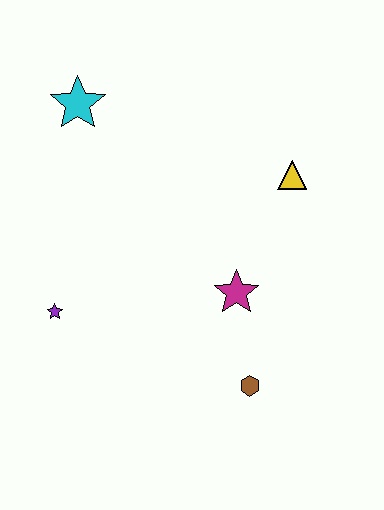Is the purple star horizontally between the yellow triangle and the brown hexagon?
No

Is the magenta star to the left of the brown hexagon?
Yes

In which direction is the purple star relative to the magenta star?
The purple star is to the left of the magenta star.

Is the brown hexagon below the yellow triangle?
Yes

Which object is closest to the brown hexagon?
The magenta star is closest to the brown hexagon.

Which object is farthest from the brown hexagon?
The cyan star is farthest from the brown hexagon.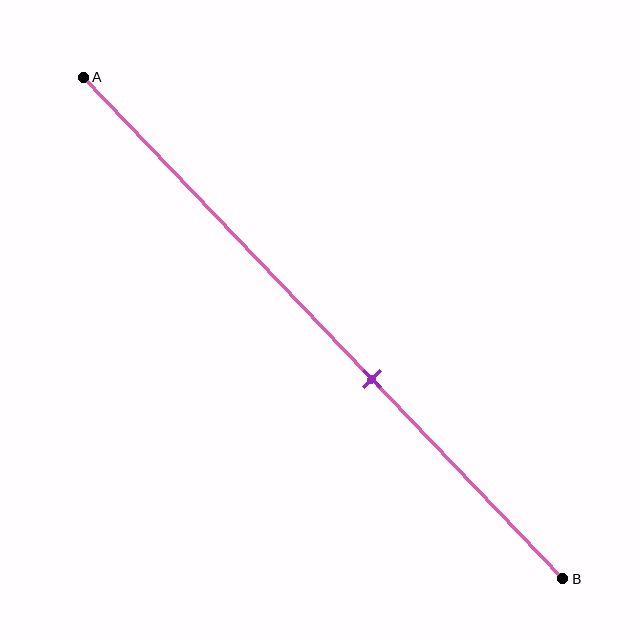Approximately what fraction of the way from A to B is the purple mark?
The purple mark is approximately 60% of the way from A to B.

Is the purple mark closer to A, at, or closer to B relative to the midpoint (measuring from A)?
The purple mark is closer to point B than the midpoint of segment AB.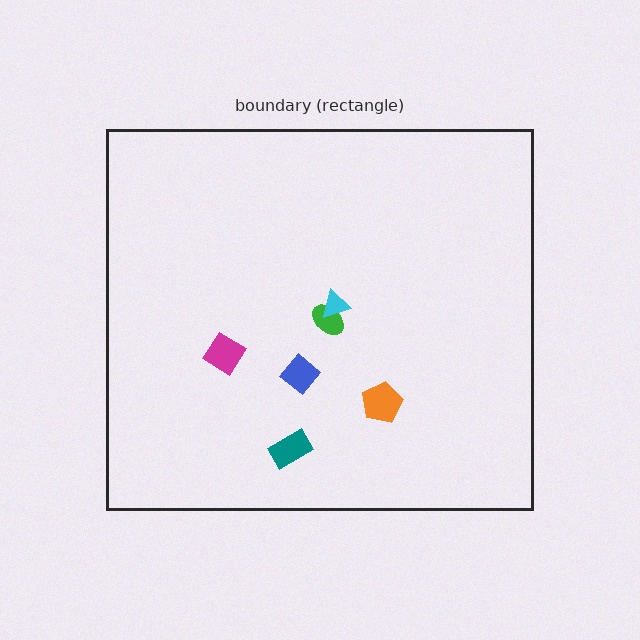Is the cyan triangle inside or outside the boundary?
Inside.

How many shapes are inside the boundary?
6 inside, 0 outside.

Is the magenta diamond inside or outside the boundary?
Inside.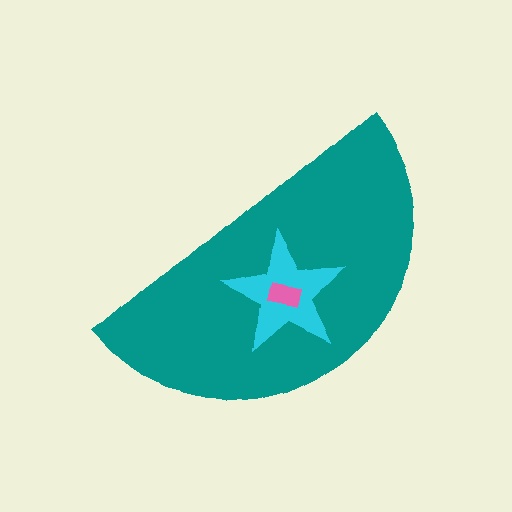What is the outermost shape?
The teal semicircle.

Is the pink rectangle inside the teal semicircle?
Yes.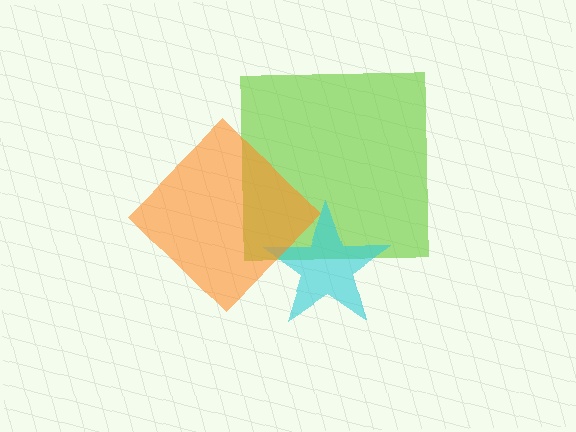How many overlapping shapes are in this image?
There are 3 overlapping shapes in the image.